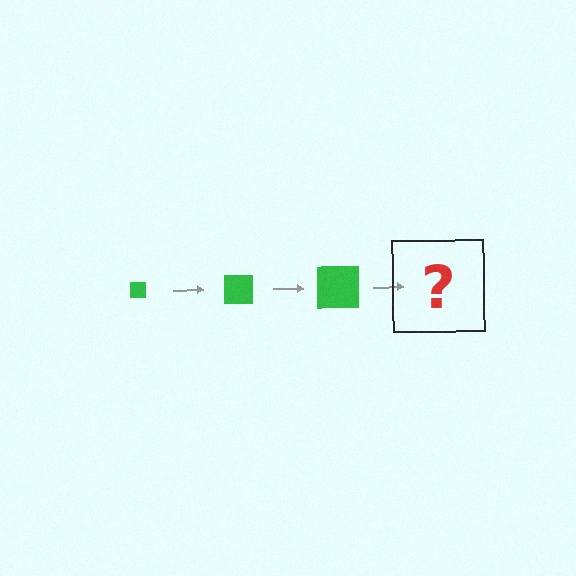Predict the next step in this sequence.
The next step is a green square, larger than the previous one.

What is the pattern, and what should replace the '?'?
The pattern is that the square gets progressively larger each step. The '?' should be a green square, larger than the previous one.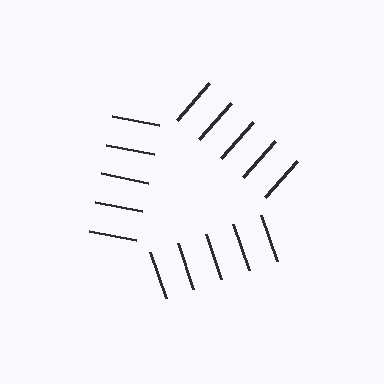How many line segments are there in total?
15 — 5 along each of the 3 edges.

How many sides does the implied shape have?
3 sides — the line-ends trace a triangle.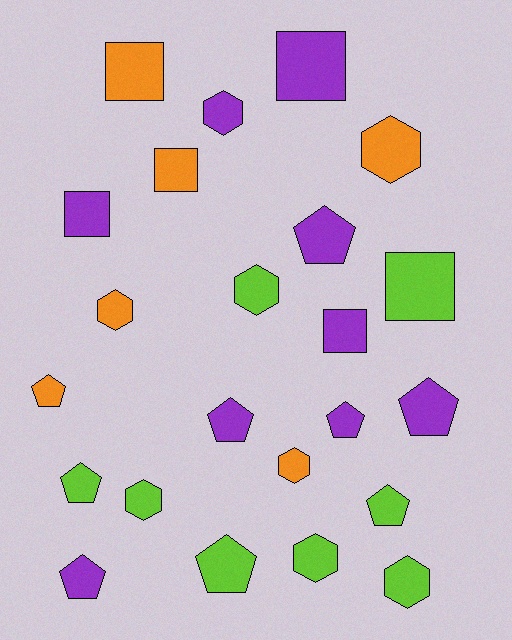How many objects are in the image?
There are 23 objects.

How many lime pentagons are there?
There are 3 lime pentagons.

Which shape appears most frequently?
Pentagon, with 9 objects.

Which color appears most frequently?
Purple, with 9 objects.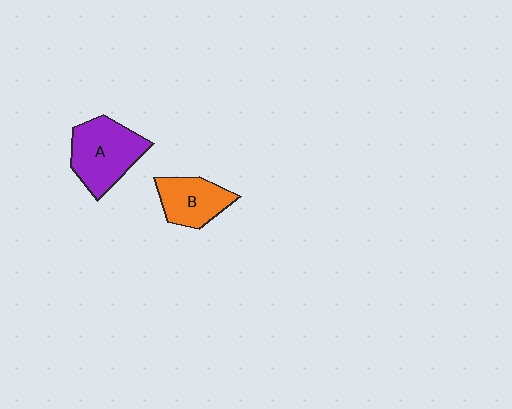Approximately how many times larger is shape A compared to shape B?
Approximately 1.4 times.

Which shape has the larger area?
Shape A (purple).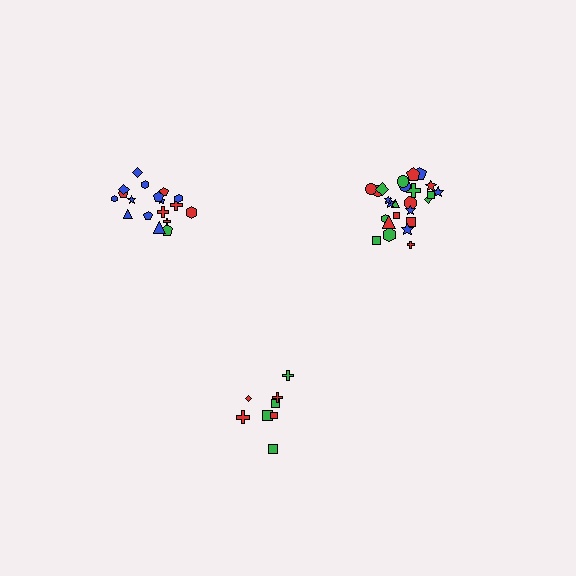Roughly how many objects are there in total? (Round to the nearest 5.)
Roughly 50 objects in total.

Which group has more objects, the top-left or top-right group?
The top-right group.